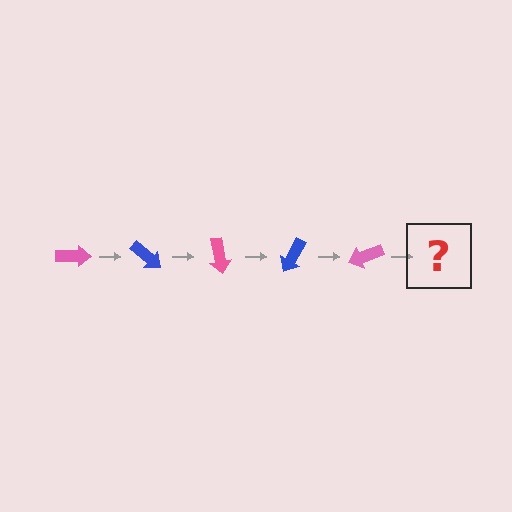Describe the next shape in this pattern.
It should be a blue arrow, rotated 200 degrees from the start.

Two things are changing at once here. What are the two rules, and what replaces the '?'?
The two rules are that it rotates 40 degrees each step and the color cycles through pink and blue. The '?' should be a blue arrow, rotated 200 degrees from the start.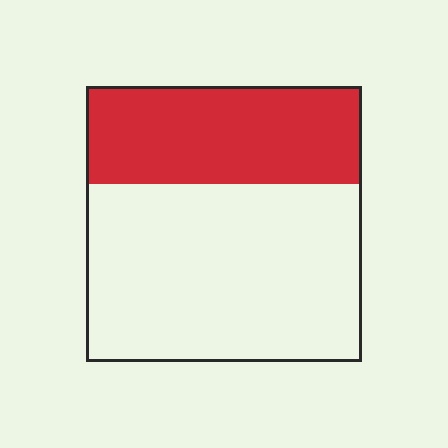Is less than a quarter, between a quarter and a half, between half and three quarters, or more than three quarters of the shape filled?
Between a quarter and a half.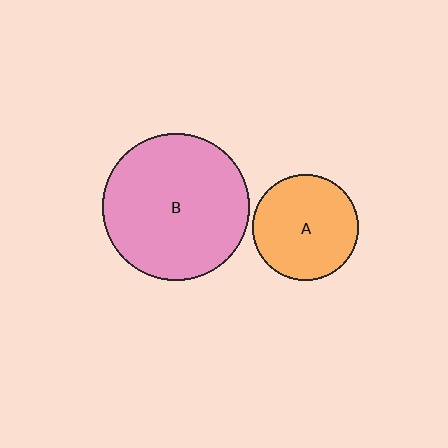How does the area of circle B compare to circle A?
Approximately 1.9 times.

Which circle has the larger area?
Circle B (pink).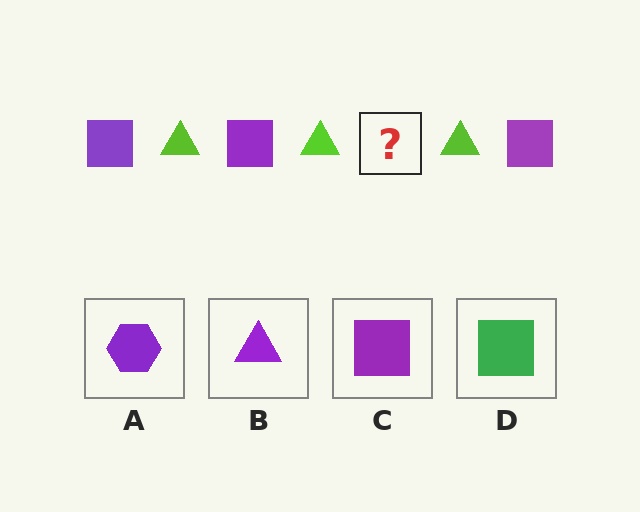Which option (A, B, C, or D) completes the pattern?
C.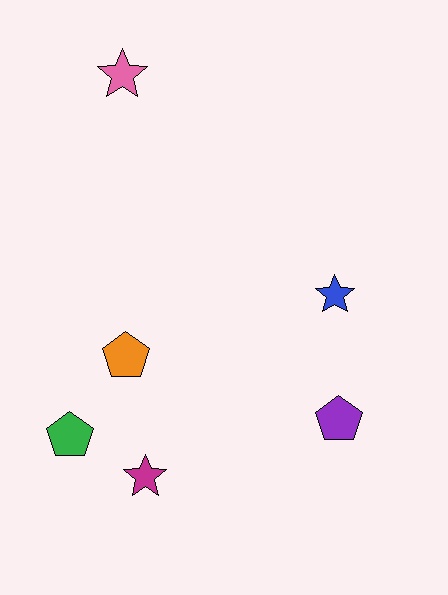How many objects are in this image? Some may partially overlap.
There are 6 objects.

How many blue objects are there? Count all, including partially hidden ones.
There is 1 blue object.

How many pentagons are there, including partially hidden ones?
There are 3 pentagons.